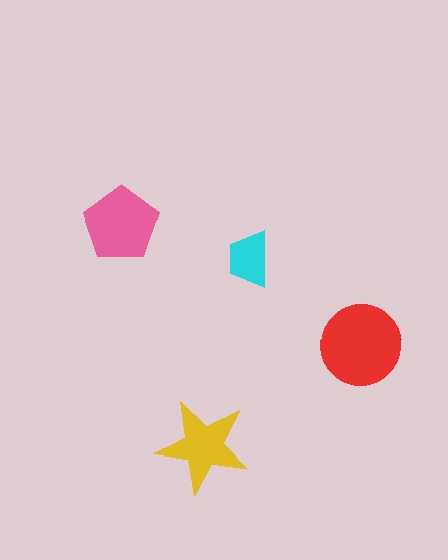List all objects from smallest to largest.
The cyan trapezoid, the yellow star, the pink pentagon, the red circle.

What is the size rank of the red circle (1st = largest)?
1st.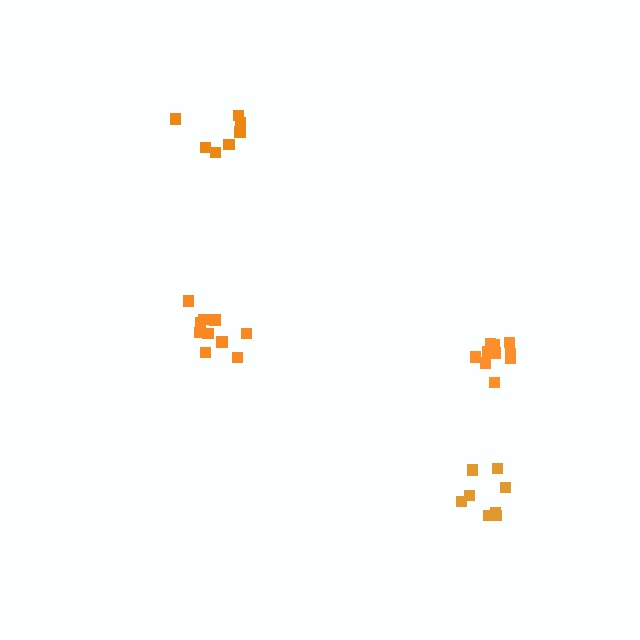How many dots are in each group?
Group 1: 7 dots, Group 2: 11 dots, Group 3: 8 dots, Group 4: 10 dots (36 total).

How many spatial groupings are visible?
There are 4 spatial groupings.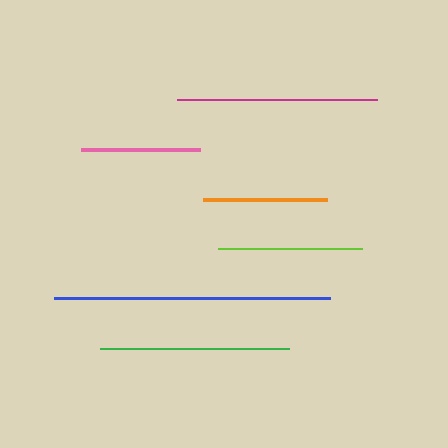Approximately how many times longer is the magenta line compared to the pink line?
The magenta line is approximately 1.7 times the length of the pink line.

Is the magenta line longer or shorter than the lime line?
The magenta line is longer than the lime line.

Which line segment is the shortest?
The pink line is the shortest at approximately 119 pixels.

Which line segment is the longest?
The blue line is the longest at approximately 276 pixels.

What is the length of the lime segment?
The lime segment is approximately 143 pixels long.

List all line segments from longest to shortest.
From longest to shortest: blue, magenta, green, lime, orange, pink.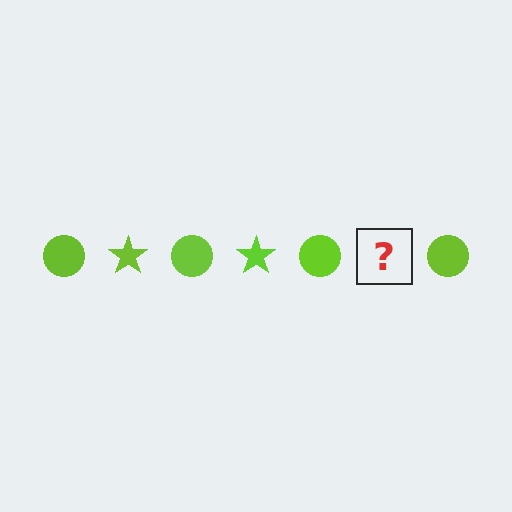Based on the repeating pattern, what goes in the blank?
The blank should be a lime star.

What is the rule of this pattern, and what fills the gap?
The rule is that the pattern cycles through circle, star shapes in lime. The gap should be filled with a lime star.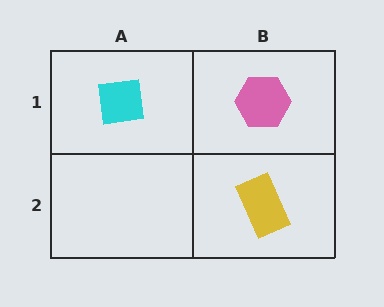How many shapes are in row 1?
2 shapes.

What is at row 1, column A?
A cyan square.